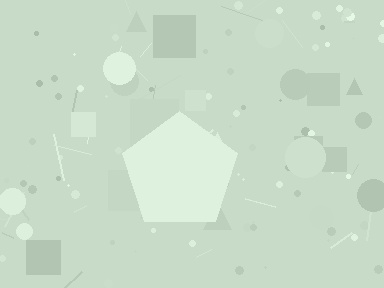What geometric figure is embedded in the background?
A pentagon is embedded in the background.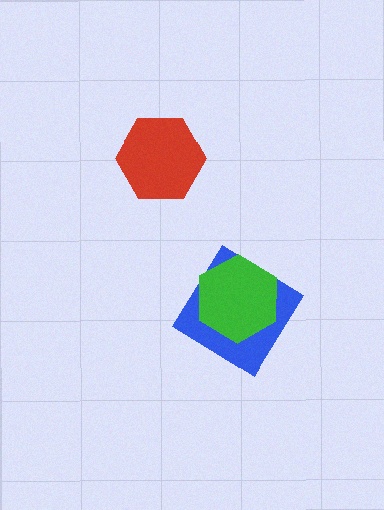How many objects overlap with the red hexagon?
0 objects overlap with the red hexagon.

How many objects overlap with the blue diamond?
1 object overlaps with the blue diamond.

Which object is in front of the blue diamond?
The green hexagon is in front of the blue diamond.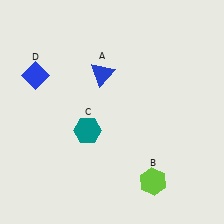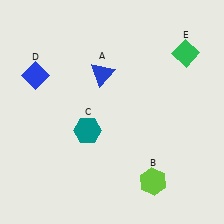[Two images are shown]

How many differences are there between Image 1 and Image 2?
There is 1 difference between the two images.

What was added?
A green diamond (E) was added in Image 2.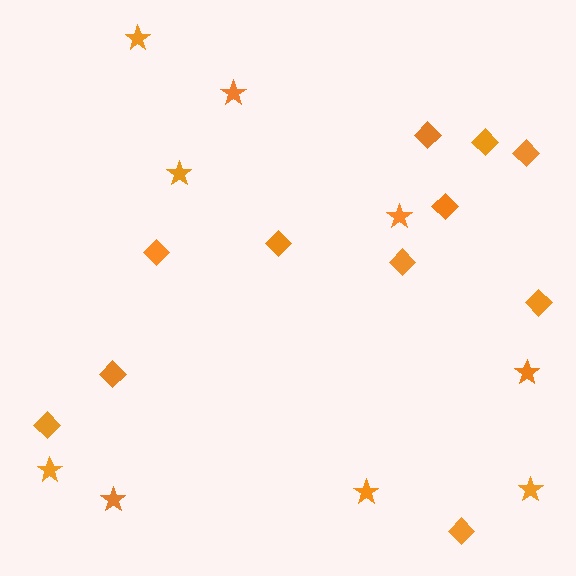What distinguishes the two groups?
There are 2 groups: one group of diamonds (11) and one group of stars (9).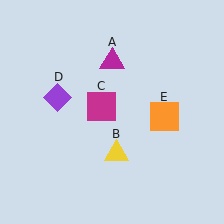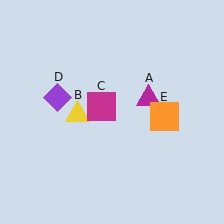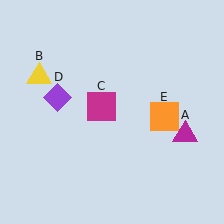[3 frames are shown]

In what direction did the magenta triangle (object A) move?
The magenta triangle (object A) moved down and to the right.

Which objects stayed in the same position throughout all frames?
Magenta square (object C) and purple diamond (object D) and orange square (object E) remained stationary.